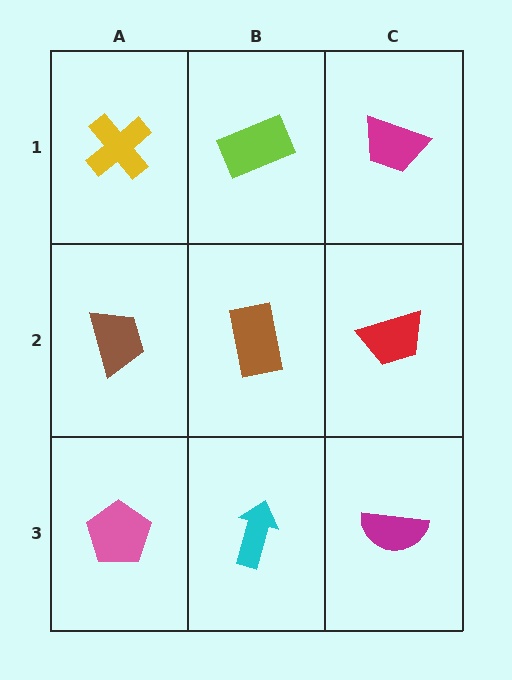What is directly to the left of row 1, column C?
A lime rectangle.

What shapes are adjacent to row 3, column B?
A brown rectangle (row 2, column B), a pink pentagon (row 3, column A), a magenta semicircle (row 3, column C).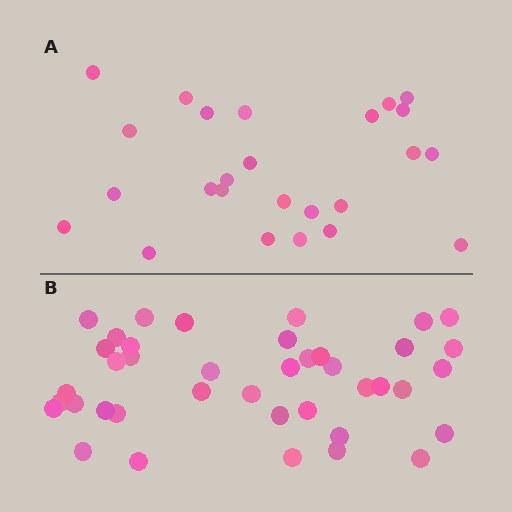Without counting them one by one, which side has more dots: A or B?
Region B (the bottom region) has more dots.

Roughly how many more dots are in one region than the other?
Region B has approximately 15 more dots than region A.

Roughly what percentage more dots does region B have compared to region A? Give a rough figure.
About 60% more.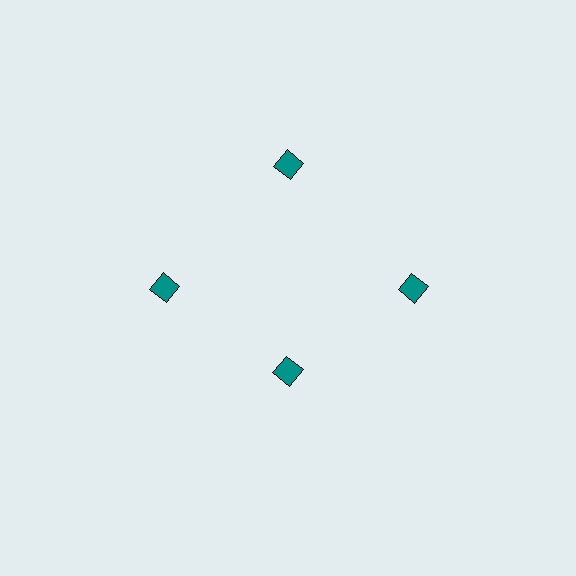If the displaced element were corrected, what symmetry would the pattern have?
It would have 4-fold rotational symmetry — the pattern would map onto itself every 90 degrees.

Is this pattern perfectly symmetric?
No. The 4 teal diamonds are arranged in a ring, but one element near the 6 o'clock position is pulled inward toward the center, breaking the 4-fold rotational symmetry.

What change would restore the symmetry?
The symmetry would be restored by moving it outward, back onto the ring so that all 4 diamonds sit at equal angles and equal distance from the center.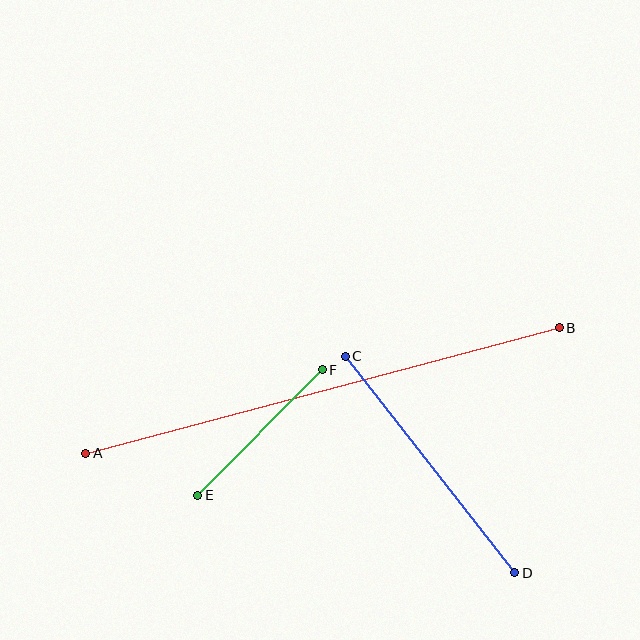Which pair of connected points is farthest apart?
Points A and B are farthest apart.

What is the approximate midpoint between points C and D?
The midpoint is at approximately (430, 465) pixels.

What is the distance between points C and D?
The distance is approximately 275 pixels.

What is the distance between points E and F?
The distance is approximately 177 pixels.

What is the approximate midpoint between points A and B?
The midpoint is at approximately (323, 390) pixels.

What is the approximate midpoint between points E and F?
The midpoint is at approximately (260, 432) pixels.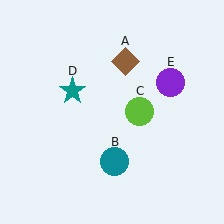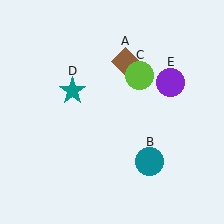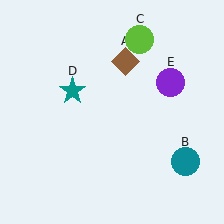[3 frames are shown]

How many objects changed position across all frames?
2 objects changed position: teal circle (object B), lime circle (object C).